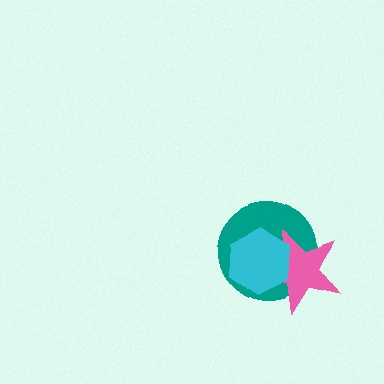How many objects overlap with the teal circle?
2 objects overlap with the teal circle.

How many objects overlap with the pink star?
2 objects overlap with the pink star.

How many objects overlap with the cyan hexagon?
2 objects overlap with the cyan hexagon.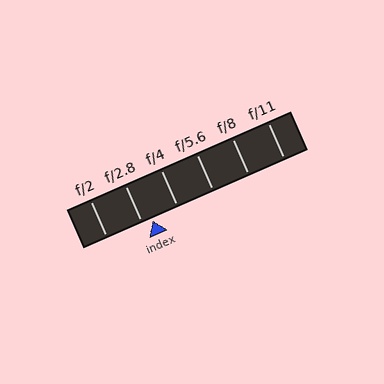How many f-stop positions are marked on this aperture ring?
There are 6 f-stop positions marked.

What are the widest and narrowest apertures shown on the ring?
The widest aperture shown is f/2 and the narrowest is f/11.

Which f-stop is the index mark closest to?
The index mark is closest to f/2.8.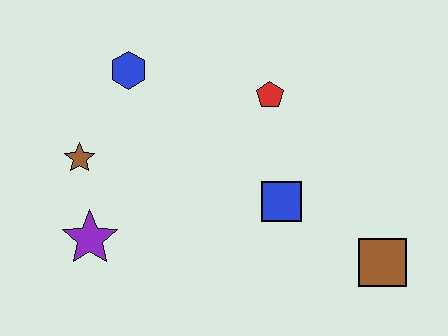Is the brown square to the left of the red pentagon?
No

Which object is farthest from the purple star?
The brown square is farthest from the purple star.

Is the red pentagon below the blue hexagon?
Yes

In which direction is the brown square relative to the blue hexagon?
The brown square is to the right of the blue hexagon.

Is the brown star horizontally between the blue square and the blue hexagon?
No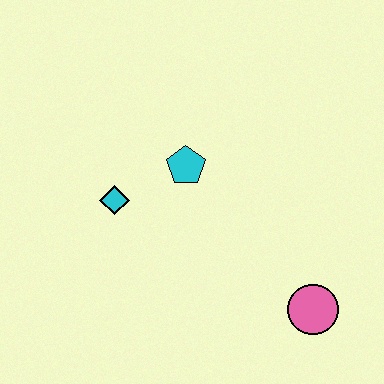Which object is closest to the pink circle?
The cyan pentagon is closest to the pink circle.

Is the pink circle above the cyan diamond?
No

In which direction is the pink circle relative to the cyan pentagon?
The pink circle is below the cyan pentagon.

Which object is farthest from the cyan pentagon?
The pink circle is farthest from the cyan pentagon.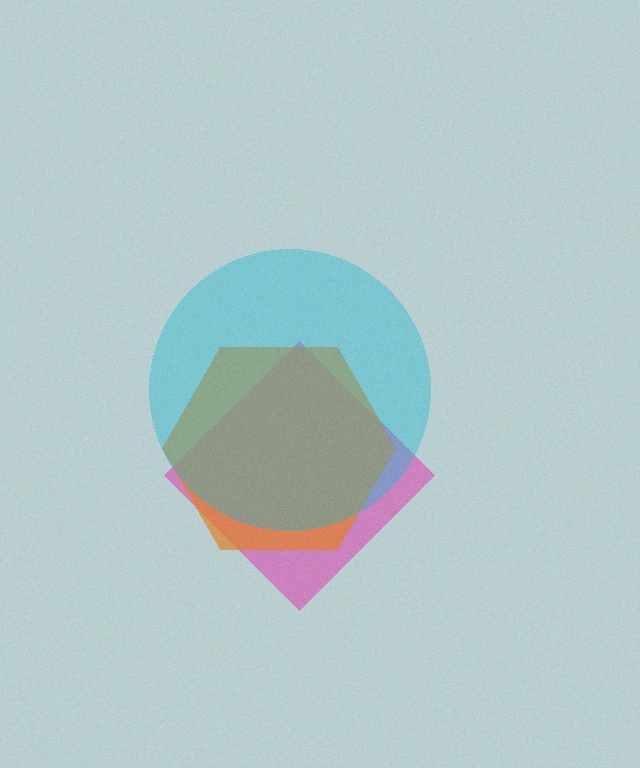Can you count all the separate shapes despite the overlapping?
Yes, there are 3 separate shapes.